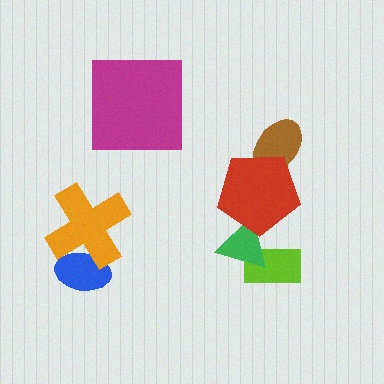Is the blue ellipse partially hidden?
Yes, it is partially covered by another shape.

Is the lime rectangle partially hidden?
Yes, it is partially covered by another shape.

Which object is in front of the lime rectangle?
The green triangle is in front of the lime rectangle.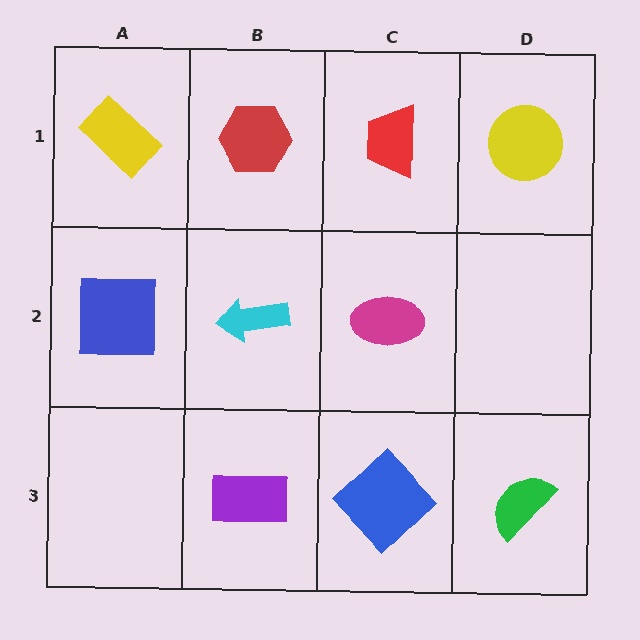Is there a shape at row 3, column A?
No, that cell is empty.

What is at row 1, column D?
A yellow circle.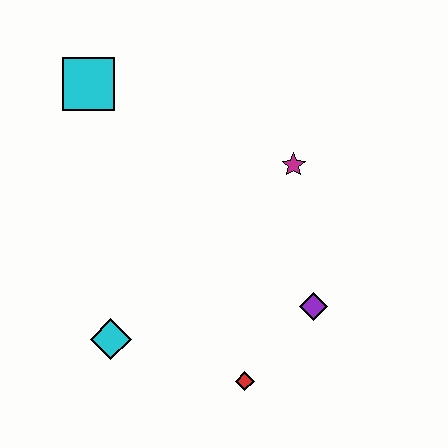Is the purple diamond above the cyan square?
No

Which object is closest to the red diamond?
The purple diamond is closest to the red diamond.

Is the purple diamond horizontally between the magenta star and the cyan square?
No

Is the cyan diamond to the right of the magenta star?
No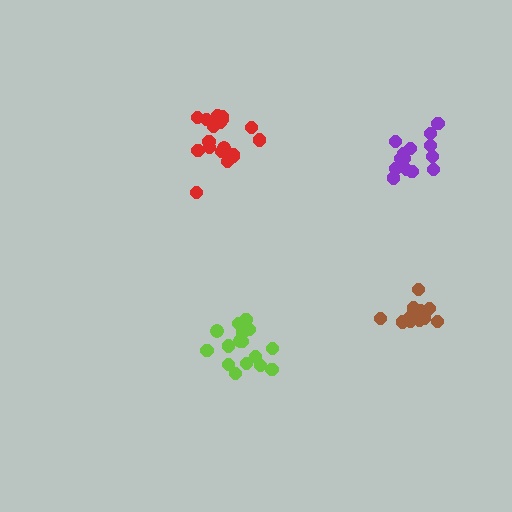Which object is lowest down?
The lime cluster is bottommost.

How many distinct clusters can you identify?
There are 4 distinct clusters.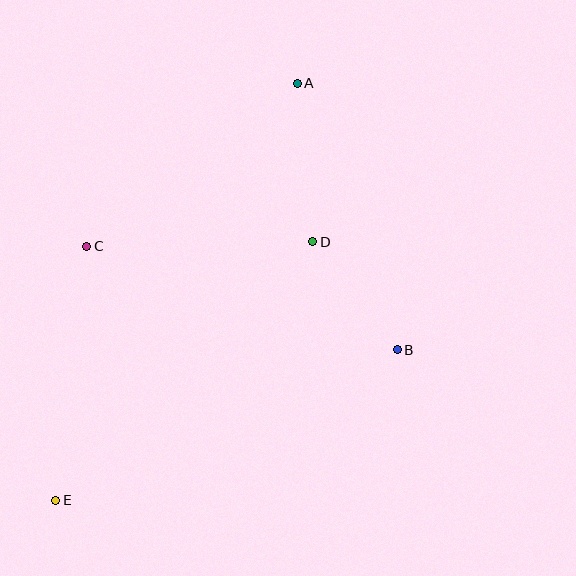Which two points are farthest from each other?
Points A and E are farthest from each other.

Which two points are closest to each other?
Points B and D are closest to each other.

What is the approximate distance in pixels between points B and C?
The distance between B and C is approximately 327 pixels.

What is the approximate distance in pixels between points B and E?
The distance between B and E is approximately 373 pixels.